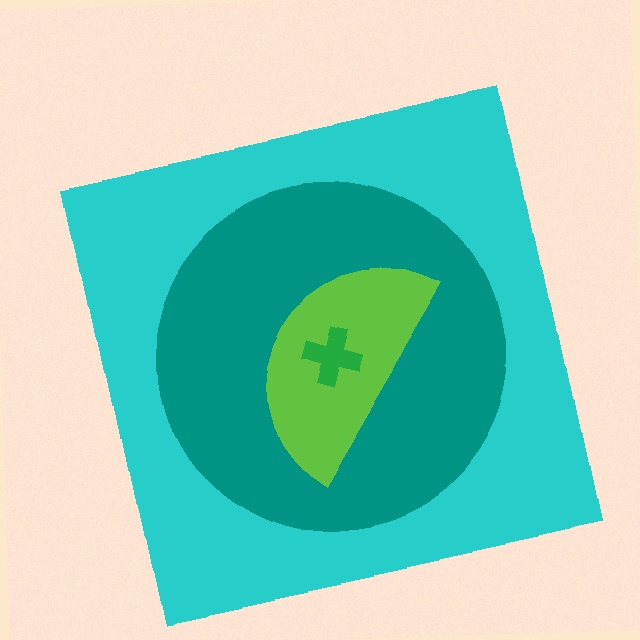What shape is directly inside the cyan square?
The teal circle.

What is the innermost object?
The green cross.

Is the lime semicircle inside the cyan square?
Yes.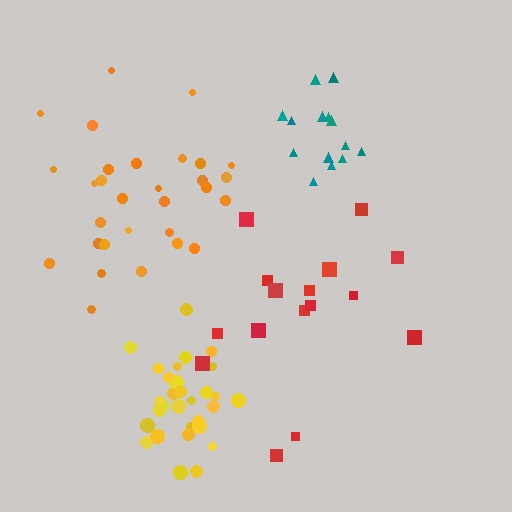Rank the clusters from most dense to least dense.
yellow, teal, orange, red.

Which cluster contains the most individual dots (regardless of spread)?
Yellow (30).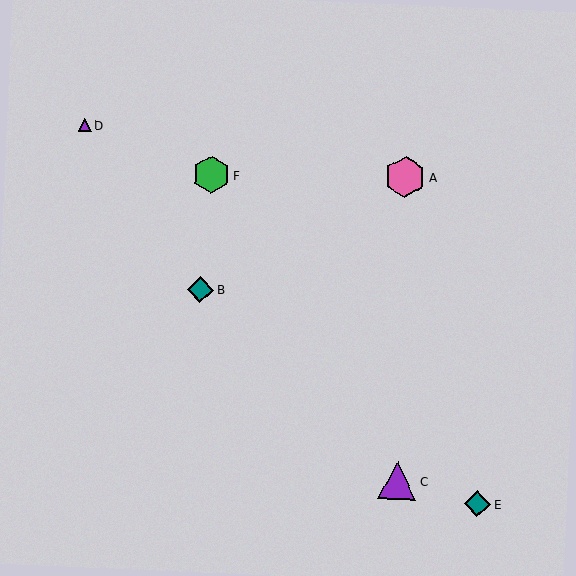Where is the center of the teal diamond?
The center of the teal diamond is at (478, 504).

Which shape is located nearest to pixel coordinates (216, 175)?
The green hexagon (labeled F) at (211, 174) is nearest to that location.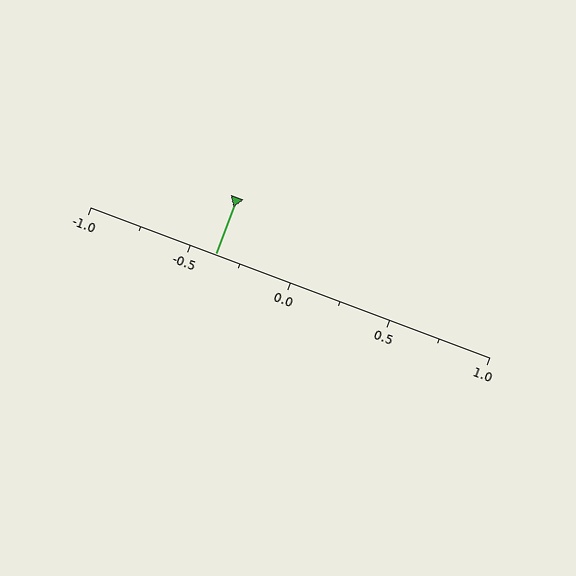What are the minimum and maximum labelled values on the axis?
The axis runs from -1.0 to 1.0.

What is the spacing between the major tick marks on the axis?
The major ticks are spaced 0.5 apart.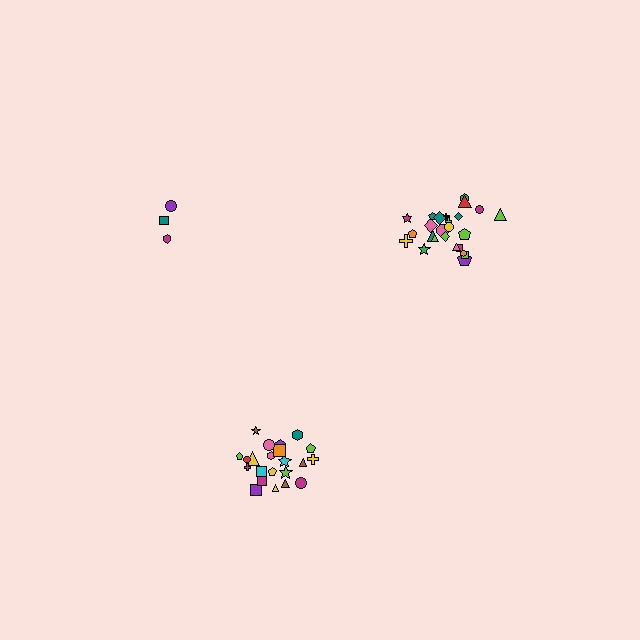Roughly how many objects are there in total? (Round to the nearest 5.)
Roughly 50 objects in total.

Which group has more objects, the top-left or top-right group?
The top-right group.